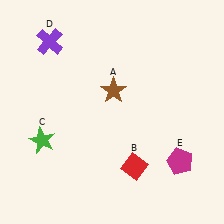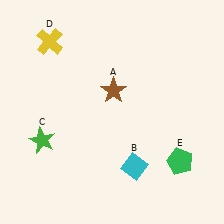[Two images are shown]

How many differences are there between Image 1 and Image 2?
There are 3 differences between the two images.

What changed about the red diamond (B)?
In Image 1, B is red. In Image 2, it changed to cyan.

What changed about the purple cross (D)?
In Image 1, D is purple. In Image 2, it changed to yellow.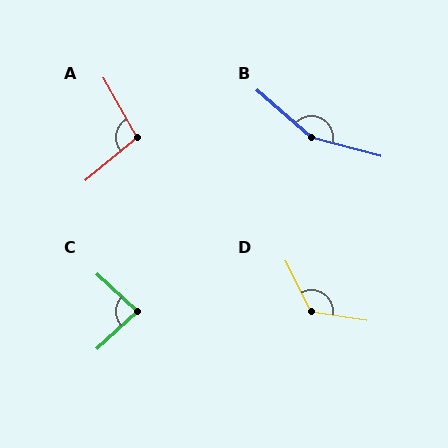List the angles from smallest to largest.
C (85°), A (100°), D (125°), B (153°).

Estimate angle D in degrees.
Approximately 125 degrees.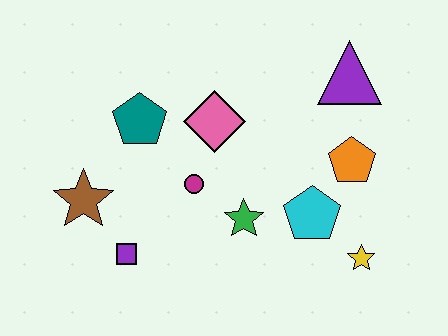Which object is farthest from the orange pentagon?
The brown star is farthest from the orange pentagon.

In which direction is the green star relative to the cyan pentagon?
The green star is to the left of the cyan pentagon.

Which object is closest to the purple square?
The brown star is closest to the purple square.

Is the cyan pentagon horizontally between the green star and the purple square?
No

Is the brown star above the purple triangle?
No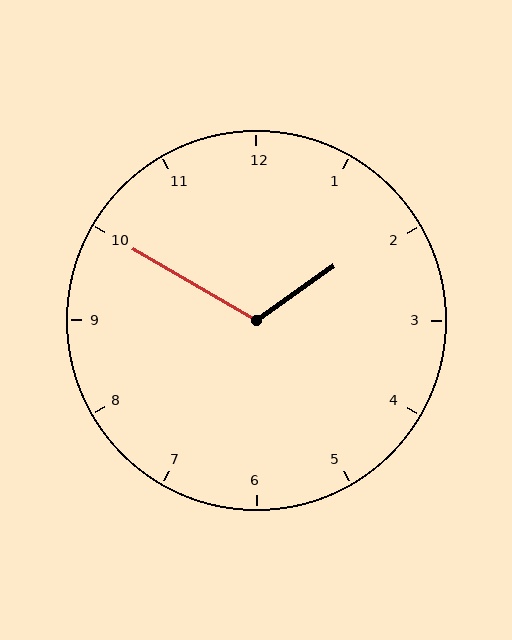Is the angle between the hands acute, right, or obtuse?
It is obtuse.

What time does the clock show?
1:50.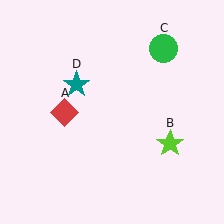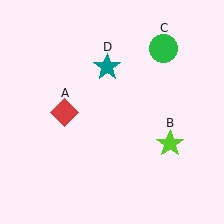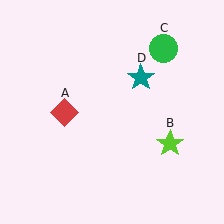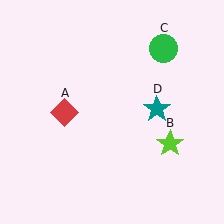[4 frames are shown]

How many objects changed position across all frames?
1 object changed position: teal star (object D).